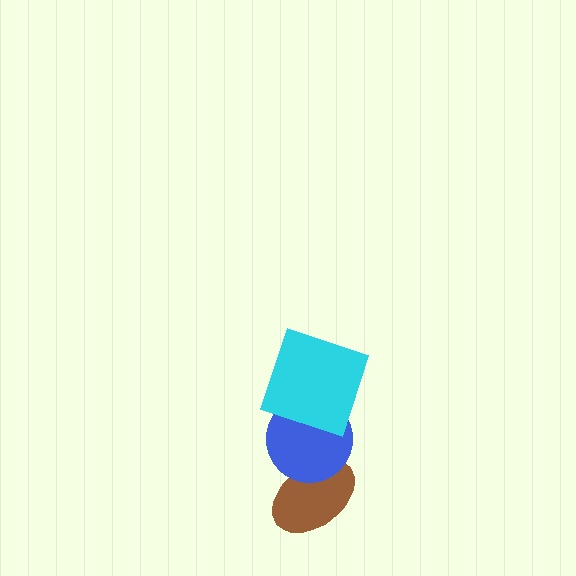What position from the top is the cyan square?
The cyan square is 1st from the top.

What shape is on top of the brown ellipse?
The blue circle is on top of the brown ellipse.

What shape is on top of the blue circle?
The cyan square is on top of the blue circle.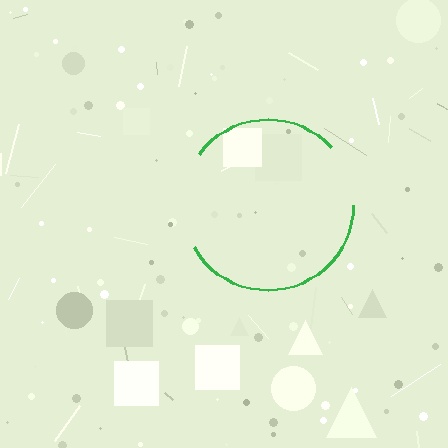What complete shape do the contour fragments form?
The contour fragments form a circle.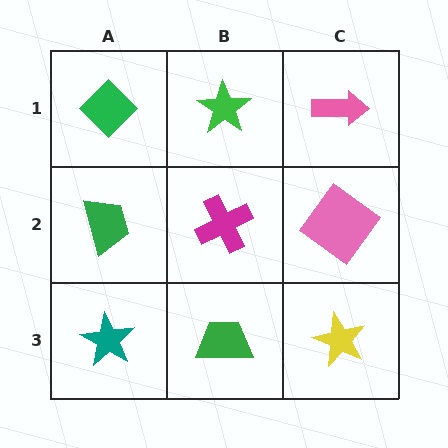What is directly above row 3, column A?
A green trapezoid.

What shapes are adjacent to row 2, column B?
A green star (row 1, column B), a green trapezoid (row 3, column B), a green trapezoid (row 2, column A), a pink diamond (row 2, column C).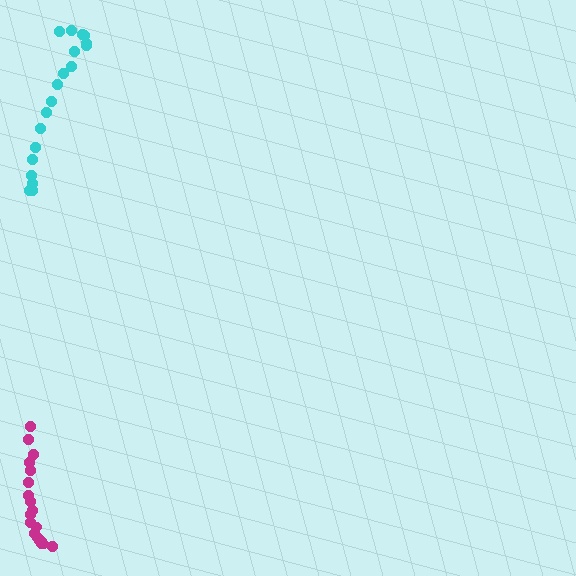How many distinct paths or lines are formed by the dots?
There are 2 distinct paths.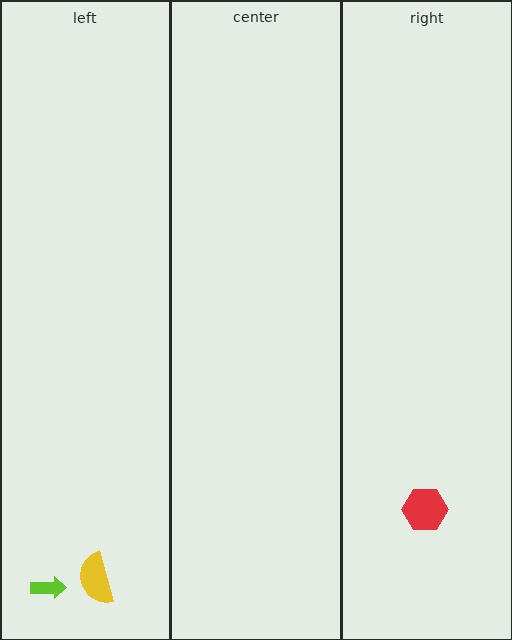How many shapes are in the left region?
2.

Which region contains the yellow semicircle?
The left region.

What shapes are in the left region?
The lime arrow, the yellow semicircle.